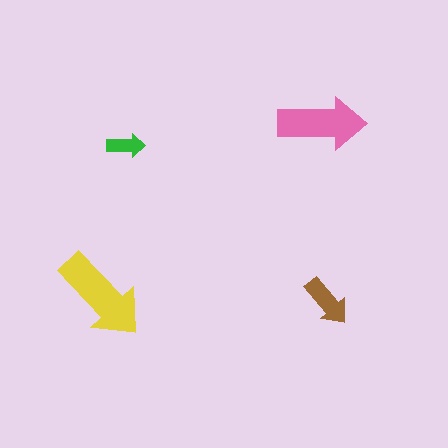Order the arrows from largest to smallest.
the yellow one, the pink one, the brown one, the green one.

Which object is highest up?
The pink arrow is topmost.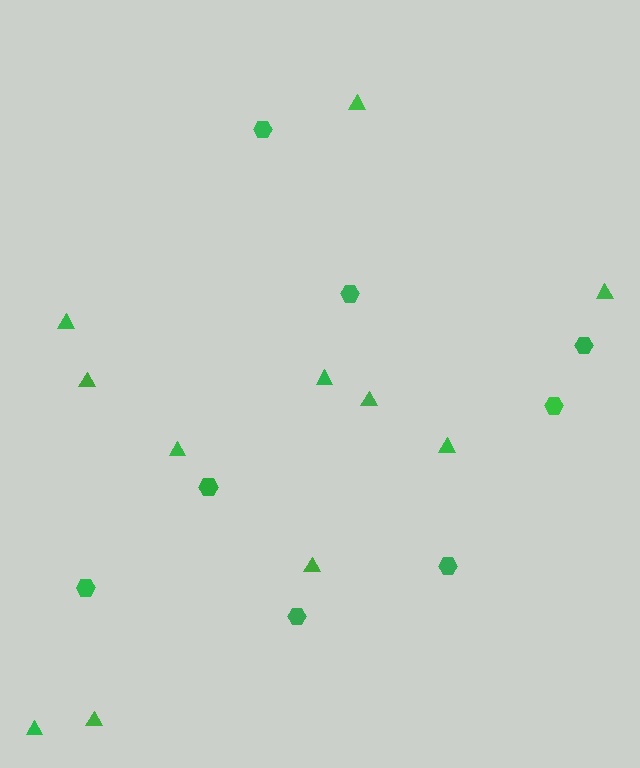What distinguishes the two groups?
There are 2 groups: one group of triangles (11) and one group of hexagons (8).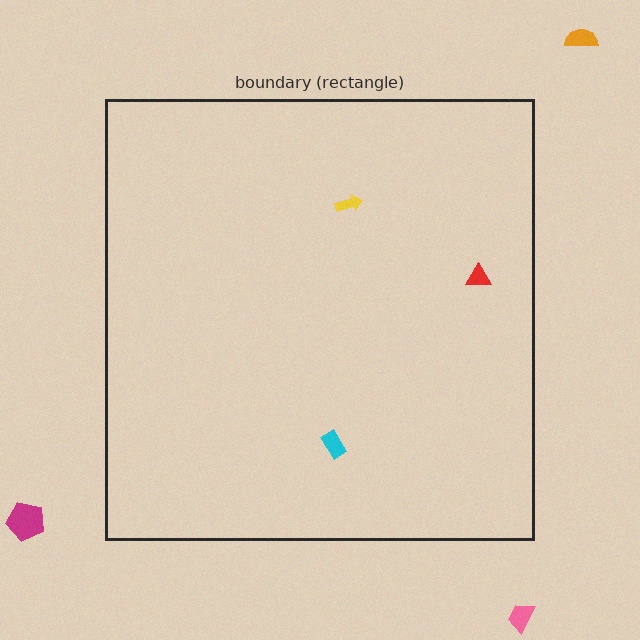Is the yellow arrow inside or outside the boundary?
Inside.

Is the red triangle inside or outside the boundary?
Inside.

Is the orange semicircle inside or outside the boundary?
Outside.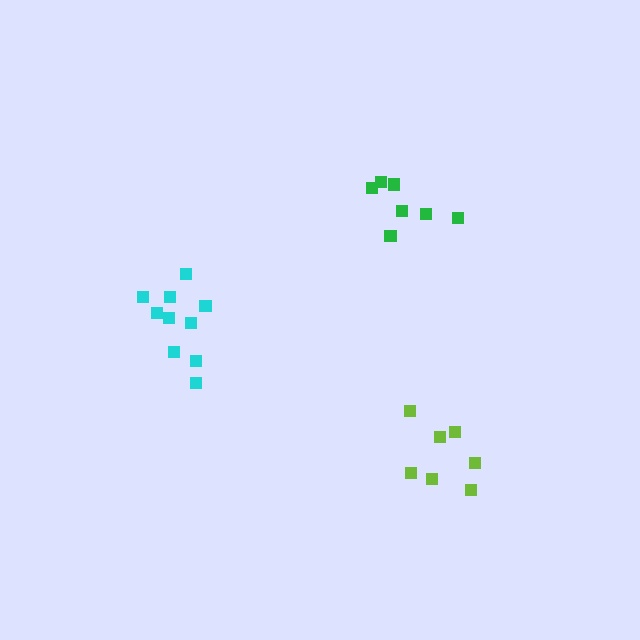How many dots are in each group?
Group 1: 10 dots, Group 2: 7 dots, Group 3: 7 dots (24 total).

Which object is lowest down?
The lime cluster is bottommost.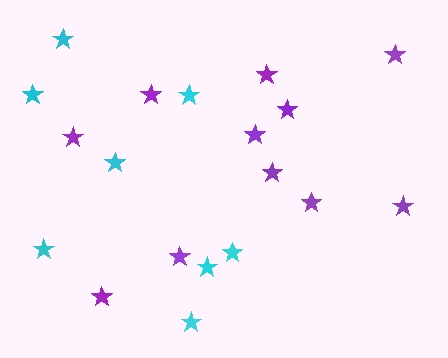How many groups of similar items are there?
There are 2 groups: one group of cyan stars (8) and one group of purple stars (11).